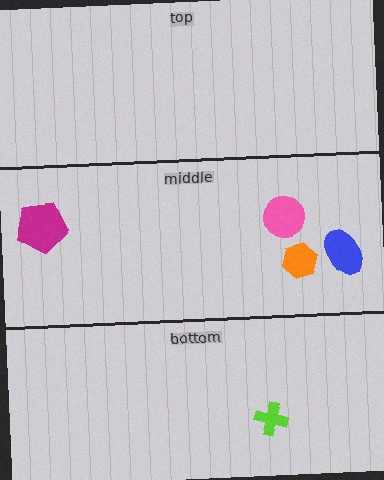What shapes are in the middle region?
The pink circle, the magenta pentagon, the blue ellipse, the orange hexagon.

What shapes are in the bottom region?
The lime cross.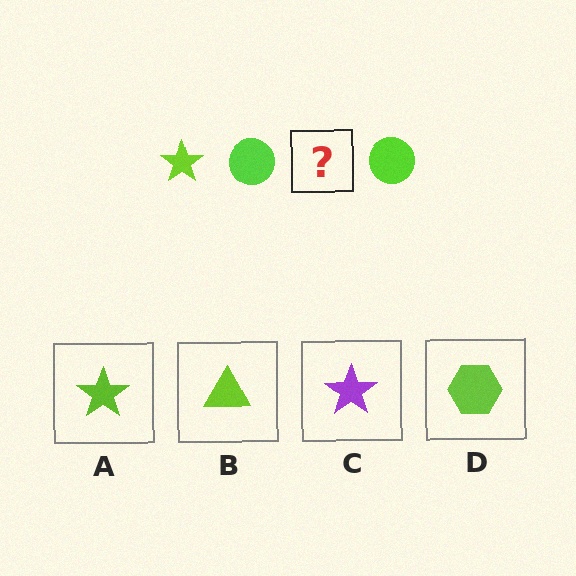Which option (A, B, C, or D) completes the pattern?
A.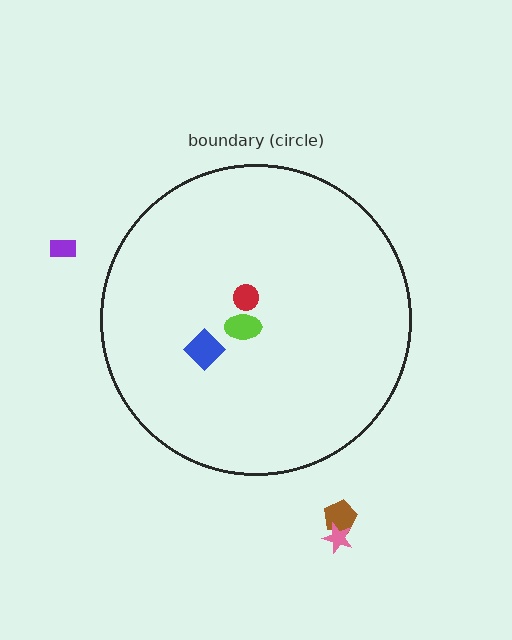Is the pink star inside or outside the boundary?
Outside.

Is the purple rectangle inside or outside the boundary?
Outside.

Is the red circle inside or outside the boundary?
Inside.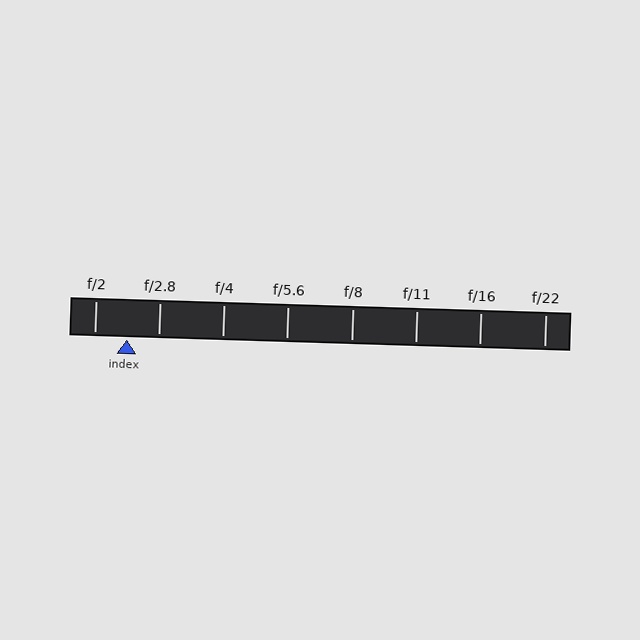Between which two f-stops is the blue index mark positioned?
The index mark is between f/2 and f/2.8.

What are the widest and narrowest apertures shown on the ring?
The widest aperture shown is f/2 and the narrowest is f/22.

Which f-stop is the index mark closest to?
The index mark is closest to f/2.8.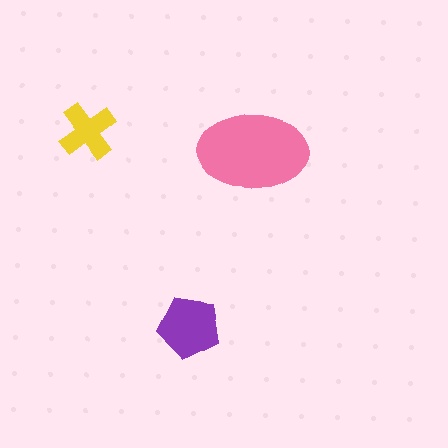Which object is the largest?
The pink ellipse.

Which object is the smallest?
The yellow cross.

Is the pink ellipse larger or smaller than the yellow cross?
Larger.